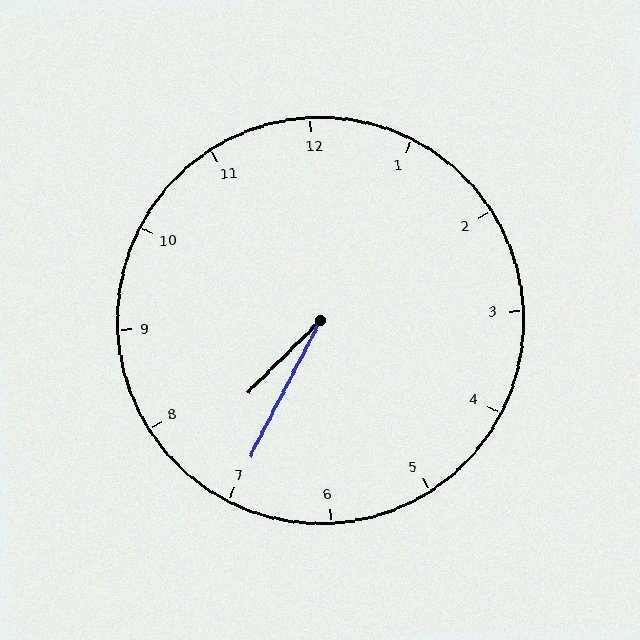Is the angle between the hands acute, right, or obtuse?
It is acute.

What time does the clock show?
7:35.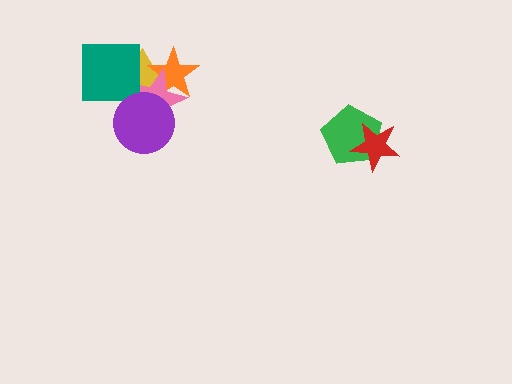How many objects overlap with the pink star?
4 objects overlap with the pink star.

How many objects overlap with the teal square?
2 objects overlap with the teal square.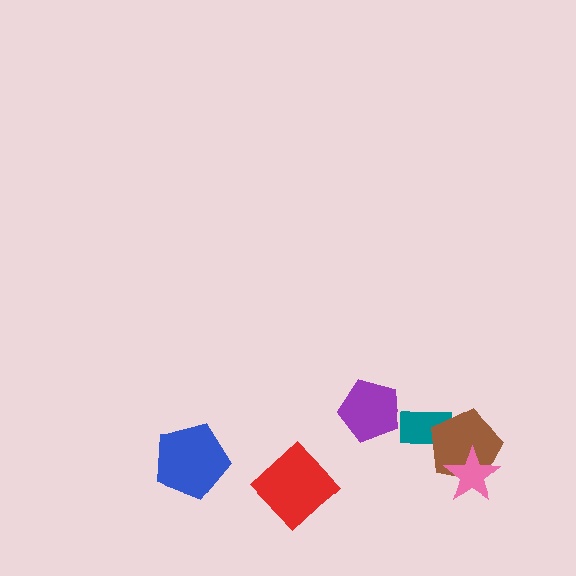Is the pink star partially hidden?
No, no other shape covers it.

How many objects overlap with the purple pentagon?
0 objects overlap with the purple pentagon.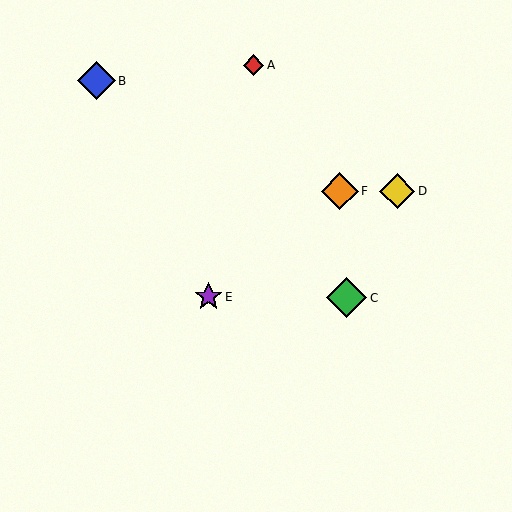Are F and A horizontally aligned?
No, F is at y≈191 and A is at y≈65.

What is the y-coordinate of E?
Object E is at y≈297.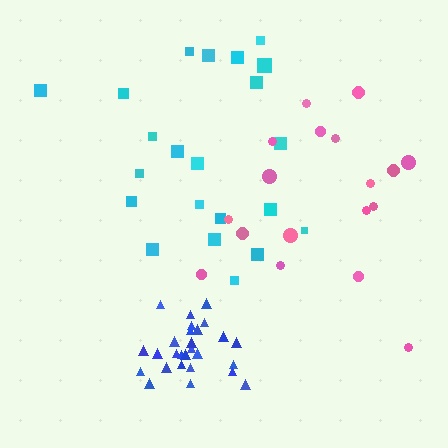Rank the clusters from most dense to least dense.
blue, cyan, pink.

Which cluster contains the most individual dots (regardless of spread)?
Blue (28).